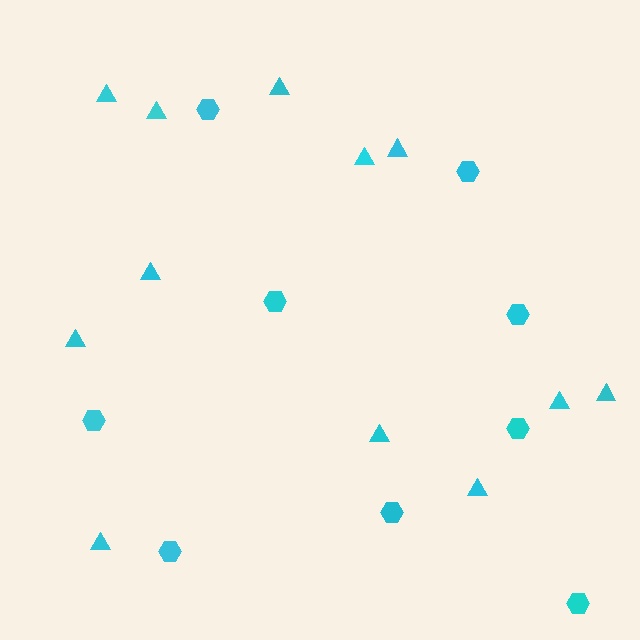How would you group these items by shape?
There are 2 groups: one group of hexagons (9) and one group of triangles (12).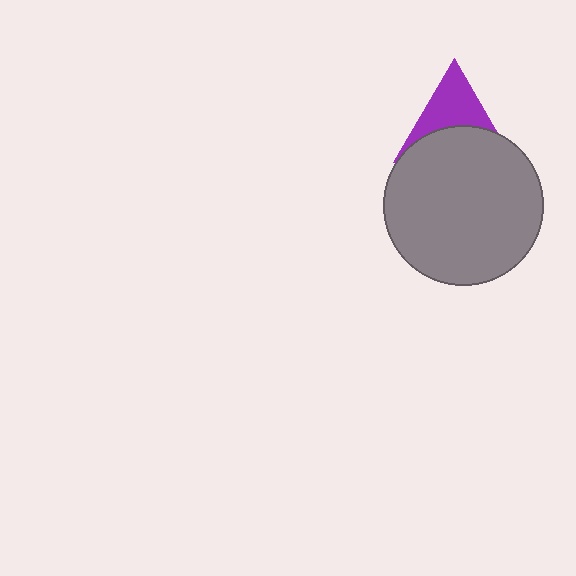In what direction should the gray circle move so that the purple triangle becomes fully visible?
The gray circle should move down. That is the shortest direction to clear the overlap and leave the purple triangle fully visible.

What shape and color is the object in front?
The object in front is a gray circle.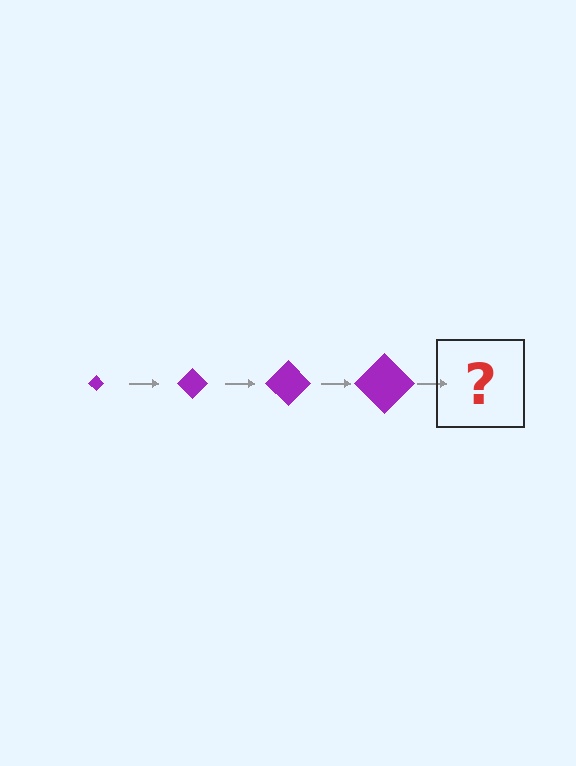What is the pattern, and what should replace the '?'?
The pattern is that the diamond gets progressively larger each step. The '?' should be a purple diamond, larger than the previous one.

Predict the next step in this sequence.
The next step is a purple diamond, larger than the previous one.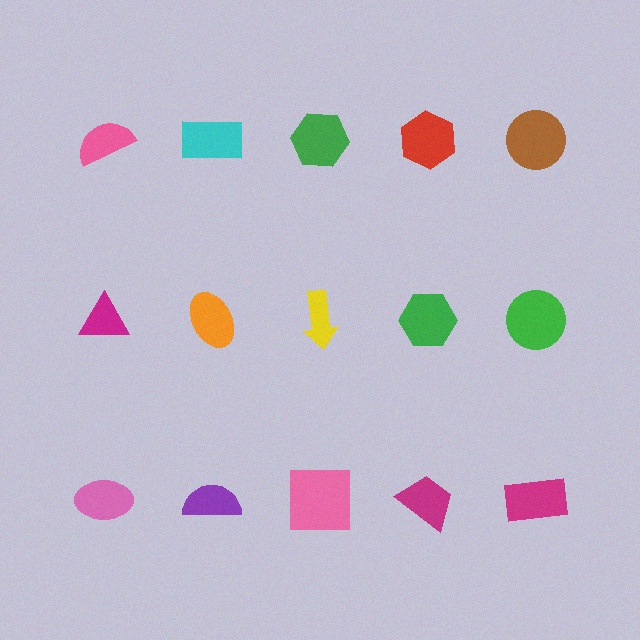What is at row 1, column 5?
A brown circle.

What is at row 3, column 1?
A pink ellipse.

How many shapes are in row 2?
5 shapes.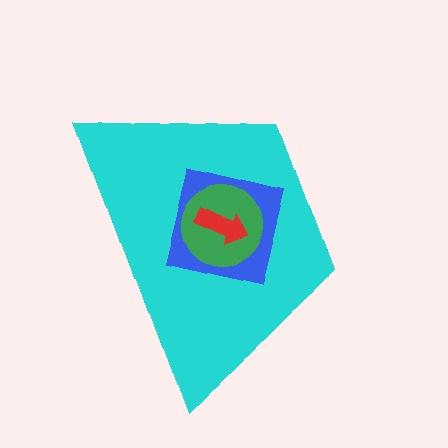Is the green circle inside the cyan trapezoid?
Yes.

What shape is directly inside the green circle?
The red arrow.